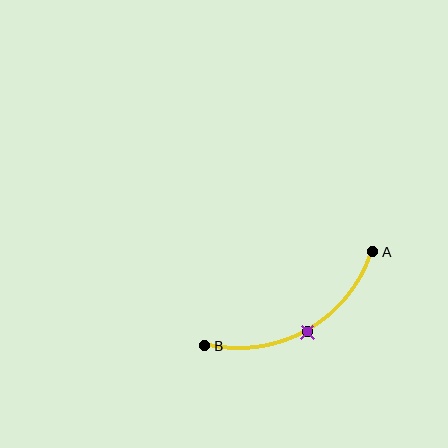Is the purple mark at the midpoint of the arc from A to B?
Yes. The purple mark lies on the arc at equal arc-length from both A and B — it is the arc midpoint.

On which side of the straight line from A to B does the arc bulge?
The arc bulges below the straight line connecting A and B.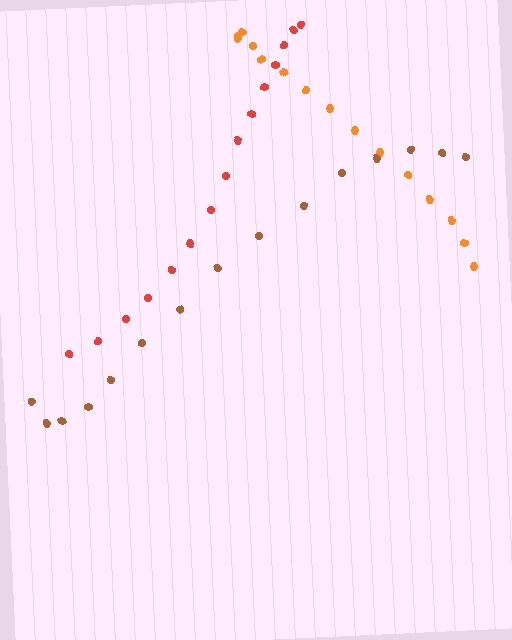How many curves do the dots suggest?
There are 3 distinct paths.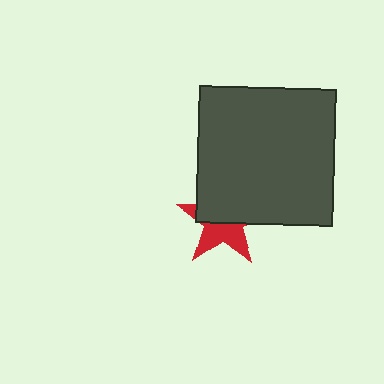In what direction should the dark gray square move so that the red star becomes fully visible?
The dark gray square should move up. That is the shortest direction to clear the overlap and leave the red star fully visible.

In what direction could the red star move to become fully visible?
The red star could move down. That would shift it out from behind the dark gray square entirely.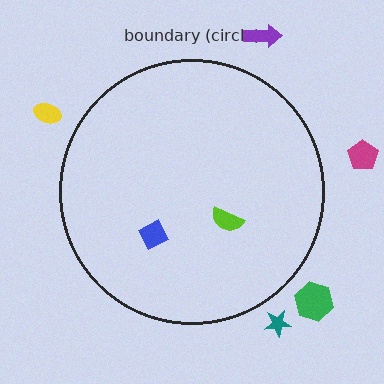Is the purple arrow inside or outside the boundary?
Outside.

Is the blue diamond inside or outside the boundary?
Inside.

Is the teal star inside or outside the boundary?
Outside.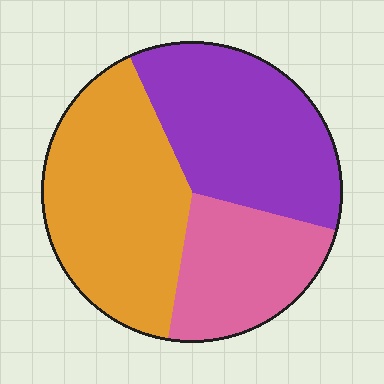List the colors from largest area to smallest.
From largest to smallest: orange, purple, pink.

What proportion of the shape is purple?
Purple covers roughly 35% of the shape.